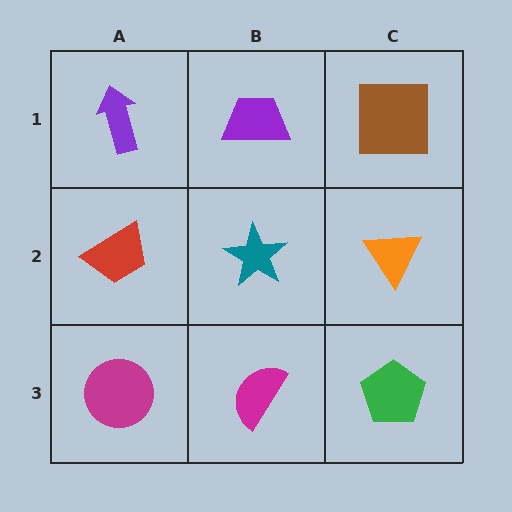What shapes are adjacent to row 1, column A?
A red trapezoid (row 2, column A), a purple trapezoid (row 1, column B).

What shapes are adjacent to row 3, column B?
A teal star (row 2, column B), a magenta circle (row 3, column A), a green pentagon (row 3, column C).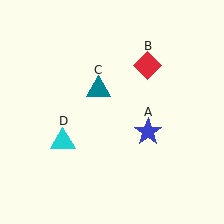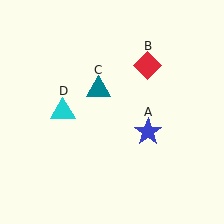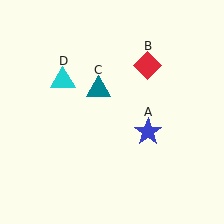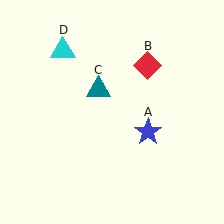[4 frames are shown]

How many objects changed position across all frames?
1 object changed position: cyan triangle (object D).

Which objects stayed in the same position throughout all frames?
Blue star (object A) and red diamond (object B) and teal triangle (object C) remained stationary.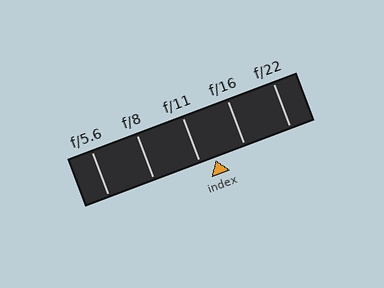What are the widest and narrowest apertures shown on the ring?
The widest aperture shown is f/5.6 and the narrowest is f/22.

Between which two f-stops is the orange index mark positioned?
The index mark is between f/11 and f/16.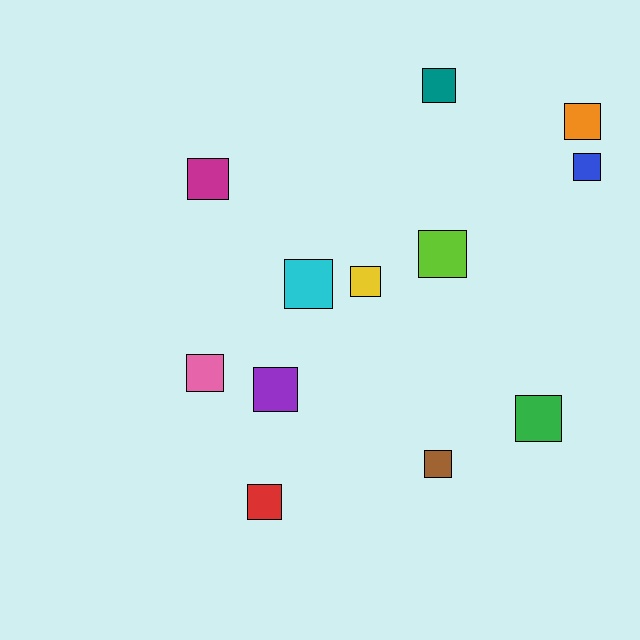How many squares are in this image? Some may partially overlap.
There are 12 squares.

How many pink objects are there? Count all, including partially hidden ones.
There is 1 pink object.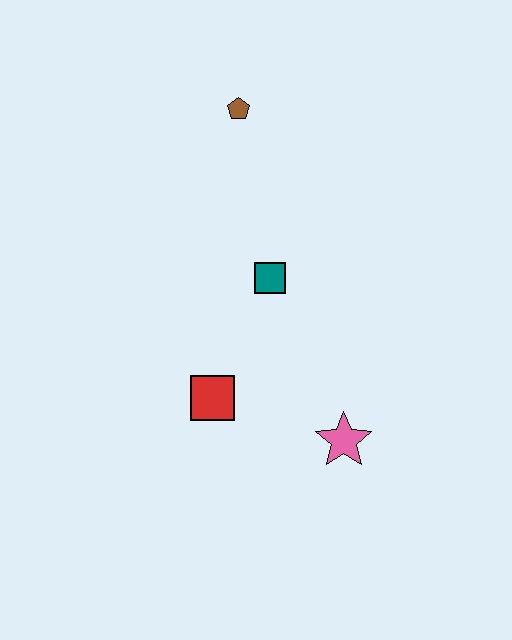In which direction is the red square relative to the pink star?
The red square is to the left of the pink star.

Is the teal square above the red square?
Yes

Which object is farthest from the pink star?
The brown pentagon is farthest from the pink star.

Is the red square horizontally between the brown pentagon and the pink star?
No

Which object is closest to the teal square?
The red square is closest to the teal square.